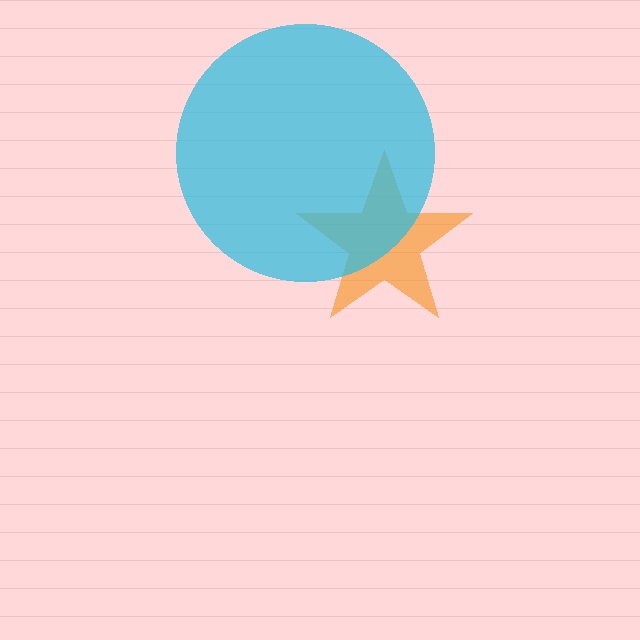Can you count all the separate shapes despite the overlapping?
Yes, there are 2 separate shapes.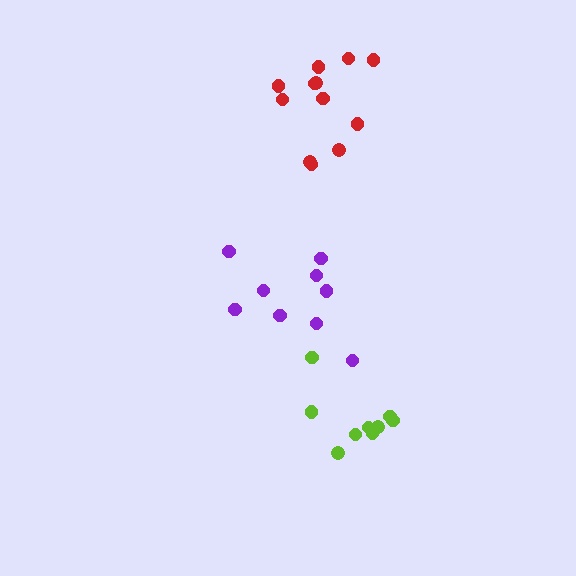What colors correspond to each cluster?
The clusters are colored: red, lime, purple.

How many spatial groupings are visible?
There are 3 spatial groupings.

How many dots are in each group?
Group 1: 12 dots, Group 2: 9 dots, Group 3: 9 dots (30 total).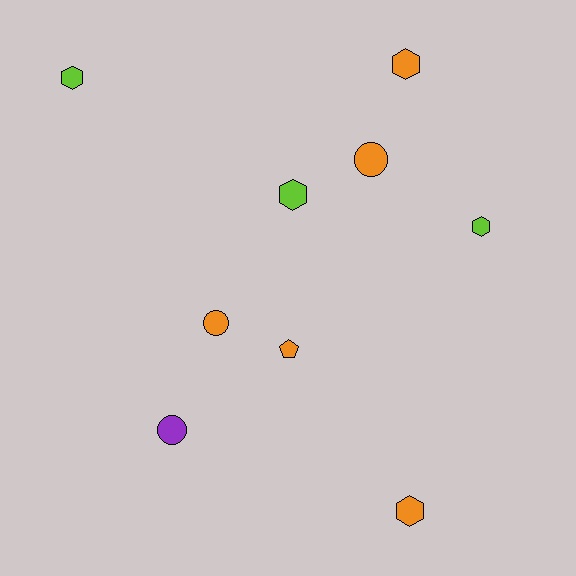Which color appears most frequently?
Orange, with 5 objects.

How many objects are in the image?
There are 9 objects.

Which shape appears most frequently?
Hexagon, with 5 objects.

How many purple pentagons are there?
There are no purple pentagons.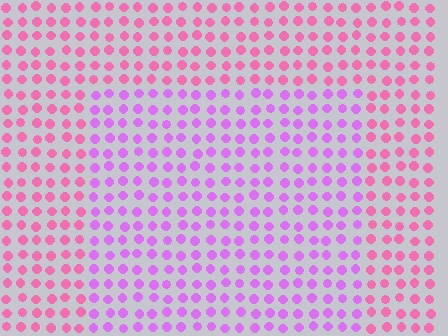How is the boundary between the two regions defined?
The boundary is defined purely by a slight shift in hue (about 40 degrees). Spacing, size, and orientation are identical on both sides.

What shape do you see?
I see a rectangle.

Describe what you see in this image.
The image is filled with small pink elements in a uniform arrangement. A rectangle-shaped region is visible where the elements are tinted to a slightly different hue, forming a subtle color boundary.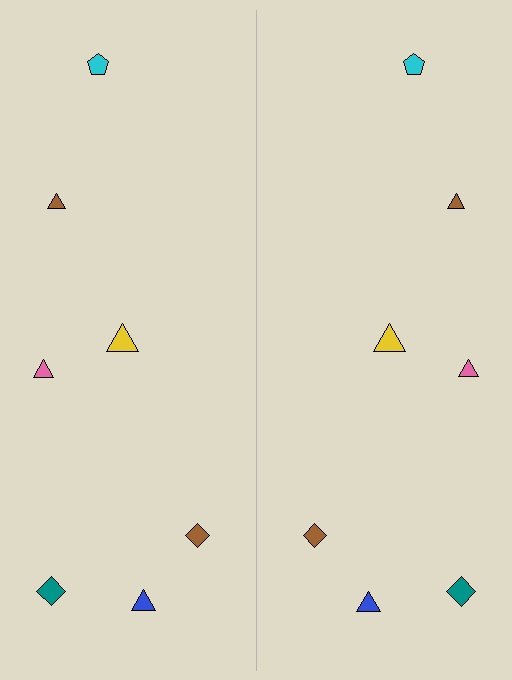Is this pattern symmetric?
Yes, this pattern has bilateral (reflection) symmetry.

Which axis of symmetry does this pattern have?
The pattern has a vertical axis of symmetry running through the center of the image.